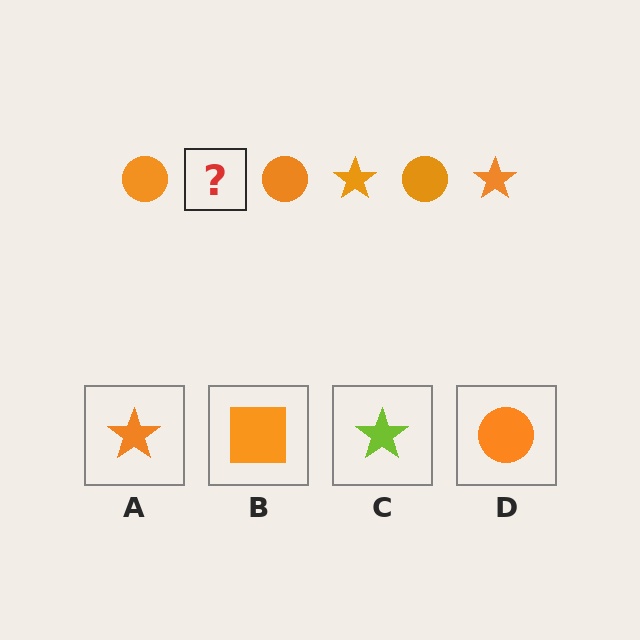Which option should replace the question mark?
Option A.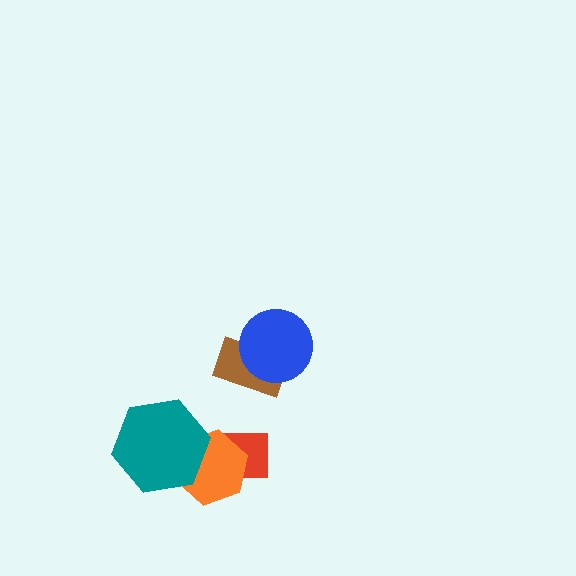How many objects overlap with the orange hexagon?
2 objects overlap with the orange hexagon.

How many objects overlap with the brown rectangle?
1 object overlaps with the brown rectangle.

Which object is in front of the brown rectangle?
The blue circle is in front of the brown rectangle.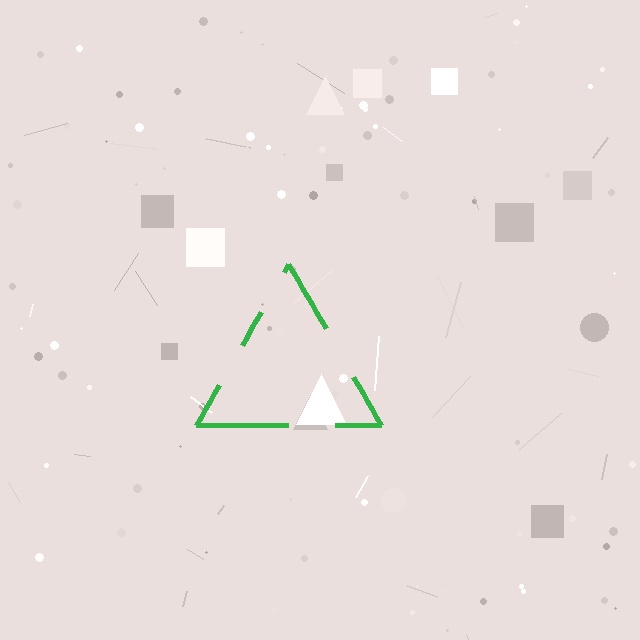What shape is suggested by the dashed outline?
The dashed outline suggests a triangle.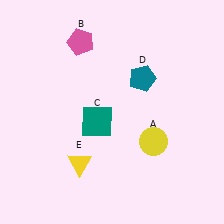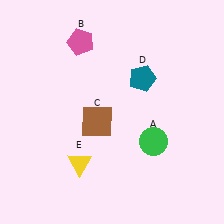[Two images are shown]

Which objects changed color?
A changed from yellow to green. C changed from teal to brown.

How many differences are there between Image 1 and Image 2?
There are 2 differences between the two images.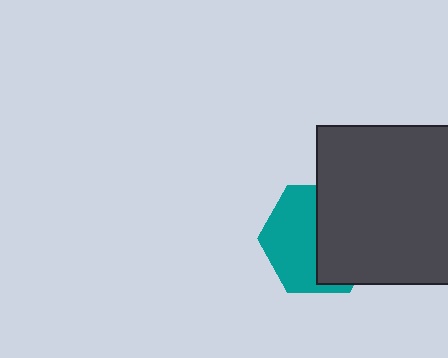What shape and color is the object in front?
The object in front is a dark gray square.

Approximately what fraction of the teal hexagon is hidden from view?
Roughly 50% of the teal hexagon is hidden behind the dark gray square.